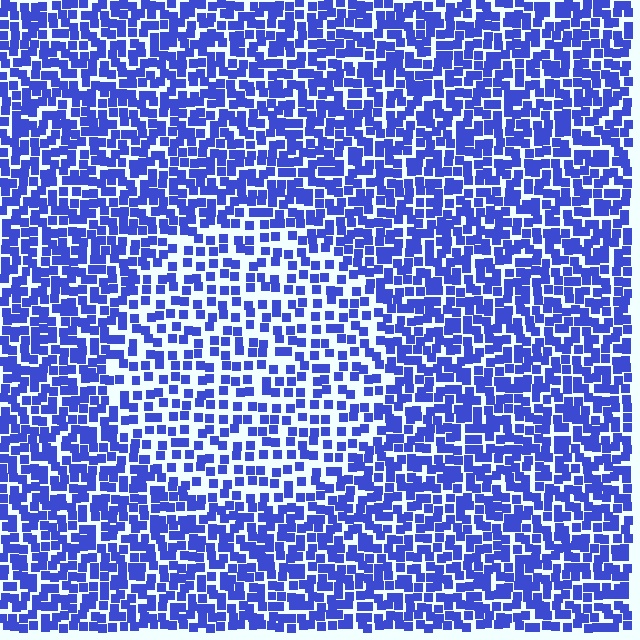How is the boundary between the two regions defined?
The boundary is defined by a change in element density (approximately 1.7x ratio). All elements are the same color, size, and shape.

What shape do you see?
I see a circle.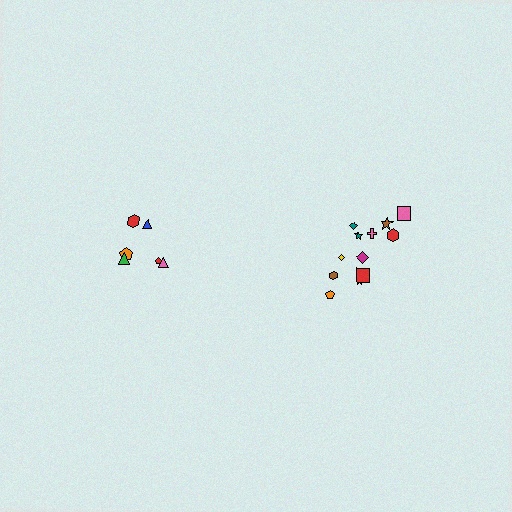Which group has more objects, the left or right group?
The right group.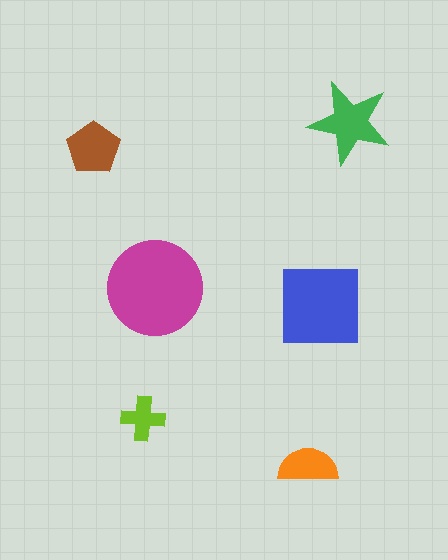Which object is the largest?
The magenta circle.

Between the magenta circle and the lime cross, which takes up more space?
The magenta circle.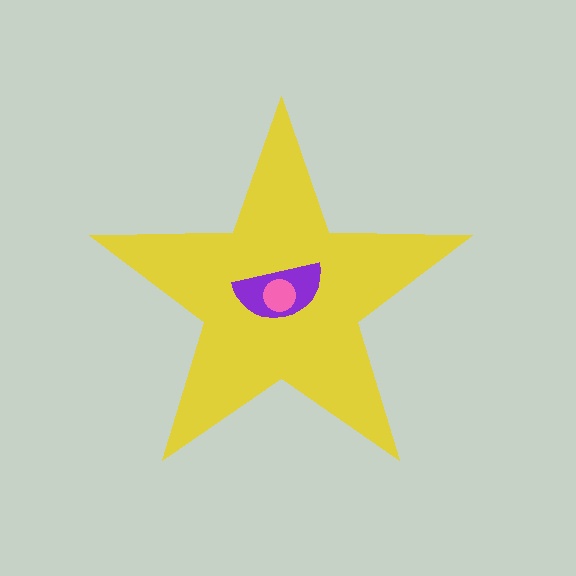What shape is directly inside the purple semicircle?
The pink circle.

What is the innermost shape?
The pink circle.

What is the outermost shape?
The yellow star.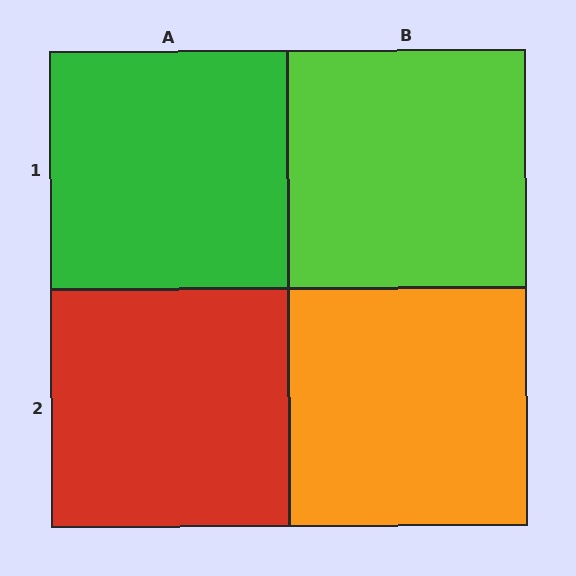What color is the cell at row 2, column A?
Red.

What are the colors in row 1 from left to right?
Green, lime.